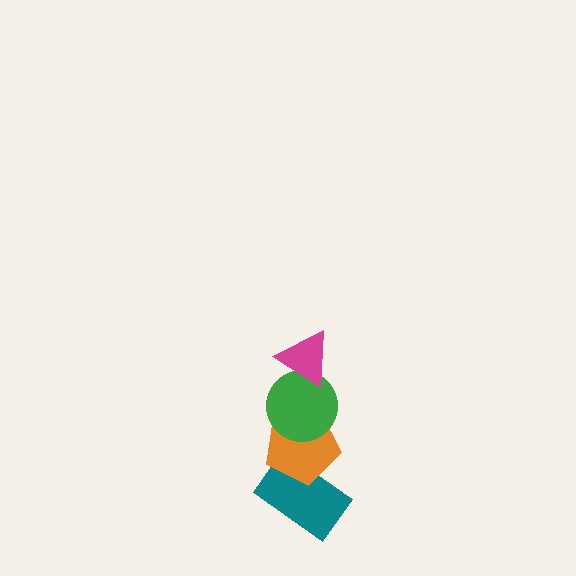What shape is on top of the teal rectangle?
The orange pentagon is on top of the teal rectangle.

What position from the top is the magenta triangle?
The magenta triangle is 1st from the top.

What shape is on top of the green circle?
The magenta triangle is on top of the green circle.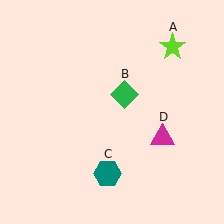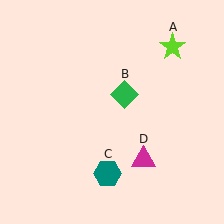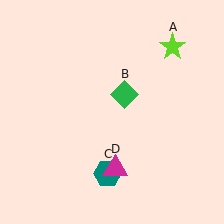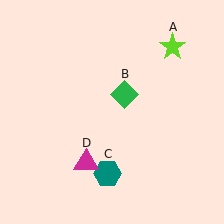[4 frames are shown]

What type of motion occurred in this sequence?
The magenta triangle (object D) rotated clockwise around the center of the scene.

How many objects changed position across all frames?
1 object changed position: magenta triangle (object D).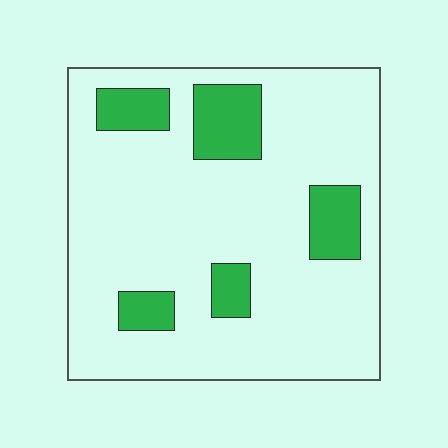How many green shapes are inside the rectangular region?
5.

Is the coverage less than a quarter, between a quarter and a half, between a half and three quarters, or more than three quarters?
Less than a quarter.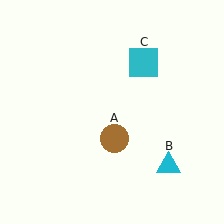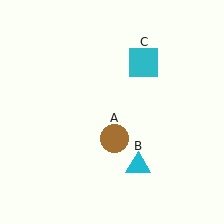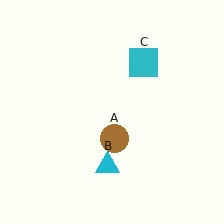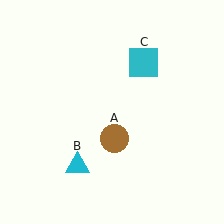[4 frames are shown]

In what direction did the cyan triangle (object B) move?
The cyan triangle (object B) moved left.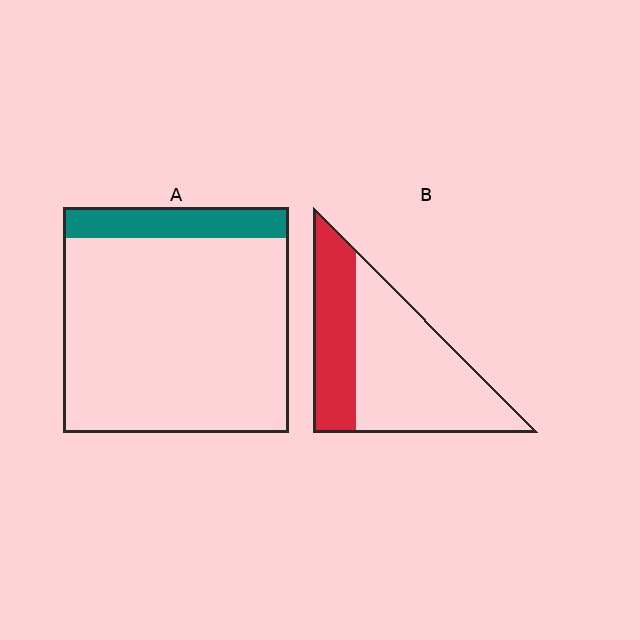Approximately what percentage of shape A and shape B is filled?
A is approximately 15% and B is approximately 35%.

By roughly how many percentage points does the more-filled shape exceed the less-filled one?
By roughly 20 percentage points (B over A).